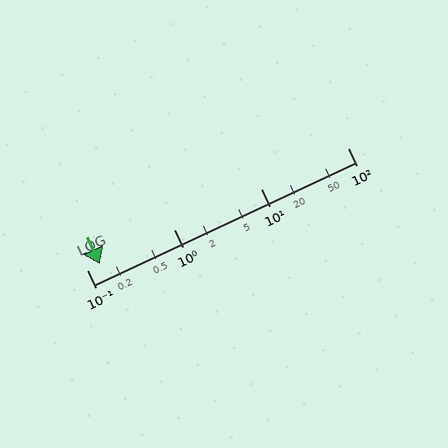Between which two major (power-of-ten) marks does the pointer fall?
The pointer is between 0.1 and 1.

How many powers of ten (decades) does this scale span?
The scale spans 3 decades, from 0.1 to 100.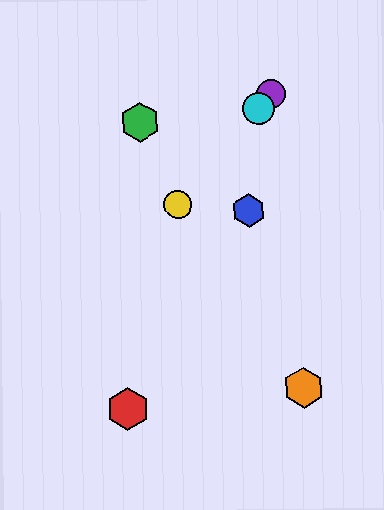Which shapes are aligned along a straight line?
The yellow circle, the purple circle, the cyan circle are aligned along a straight line.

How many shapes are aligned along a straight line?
3 shapes (the yellow circle, the purple circle, the cyan circle) are aligned along a straight line.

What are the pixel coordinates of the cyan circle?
The cyan circle is at (259, 108).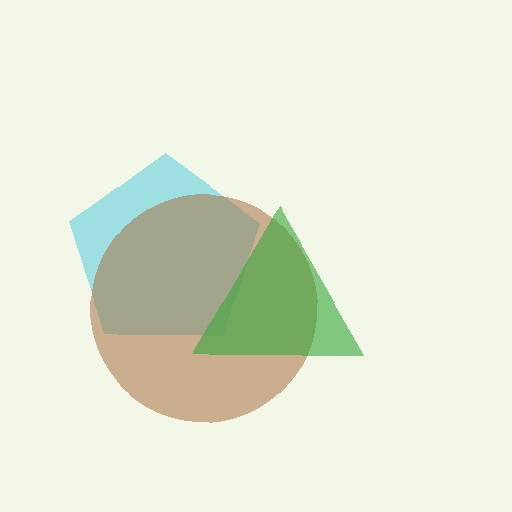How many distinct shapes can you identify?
There are 3 distinct shapes: a cyan pentagon, a brown circle, a green triangle.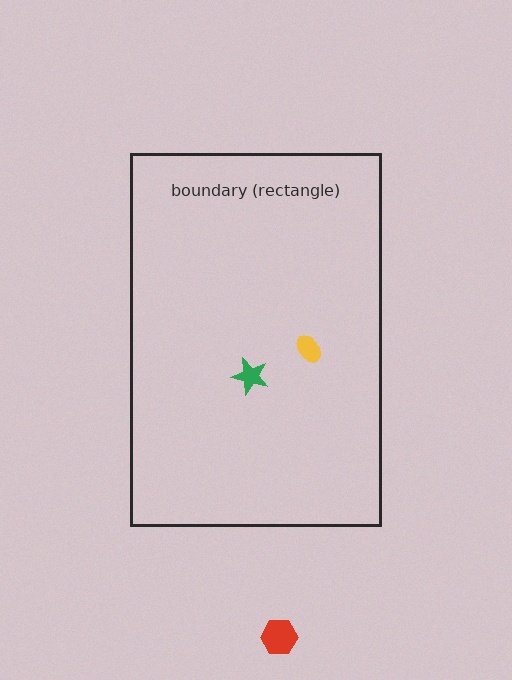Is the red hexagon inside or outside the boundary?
Outside.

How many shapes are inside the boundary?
2 inside, 1 outside.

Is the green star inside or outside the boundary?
Inside.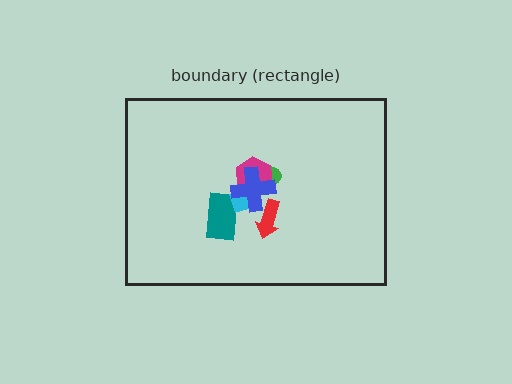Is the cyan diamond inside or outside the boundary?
Inside.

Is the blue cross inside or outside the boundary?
Inside.